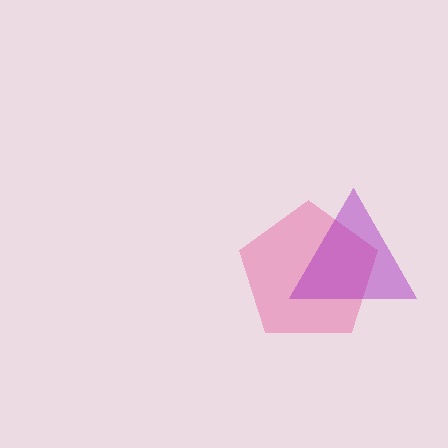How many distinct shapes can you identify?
There are 2 distinct shapes: a pink pentagon, a purple triangle.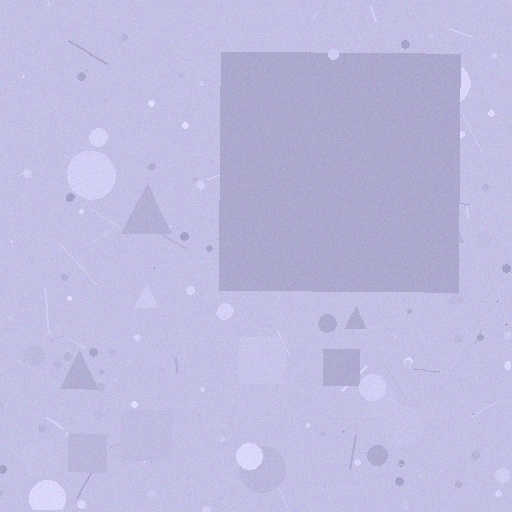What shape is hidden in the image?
A square is hidden in the image.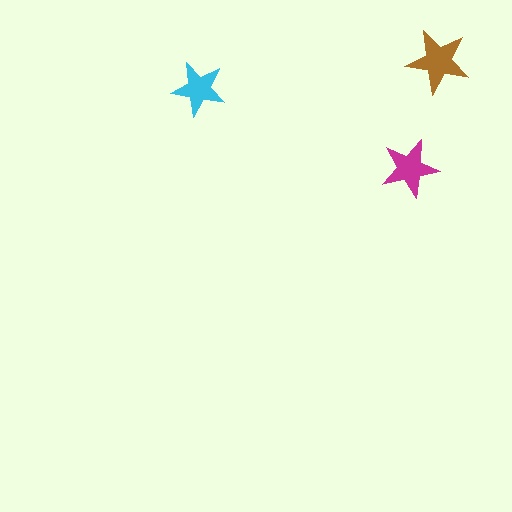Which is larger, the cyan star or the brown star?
The brown one.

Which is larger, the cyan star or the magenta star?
The magenta one.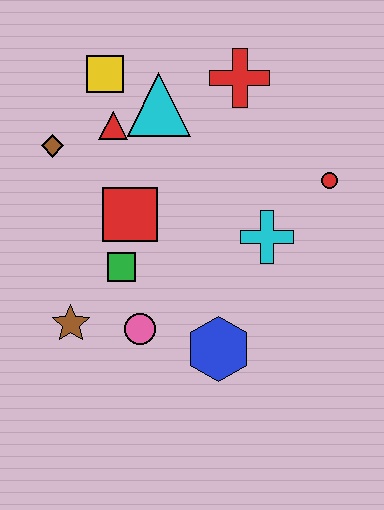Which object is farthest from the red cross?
The brown star is farthest from the red cross.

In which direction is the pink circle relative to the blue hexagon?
The pink circle is to the left of the blue hexagon.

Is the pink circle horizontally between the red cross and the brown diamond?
Yes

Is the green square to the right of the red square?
No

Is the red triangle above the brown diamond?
Yes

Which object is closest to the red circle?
The cyan cross is closest to the red circle.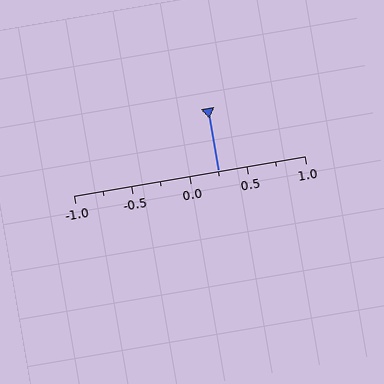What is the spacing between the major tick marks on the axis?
The major ticks are spaced 0.5 apart.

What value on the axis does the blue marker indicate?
The marker indicates approximately 0.25.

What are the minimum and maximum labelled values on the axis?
The axis runs from -1.0 to 1.0.